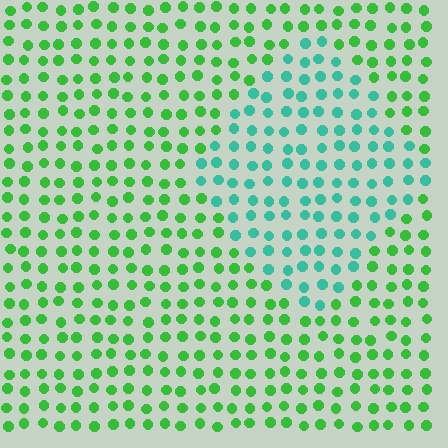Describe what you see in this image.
The image is filled with small green elements in a uniform arrangement. A diamond-shaped region is visible where the elements are tinted to a slightly different hue, forming a subtle color boundary.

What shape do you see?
I see a diamond.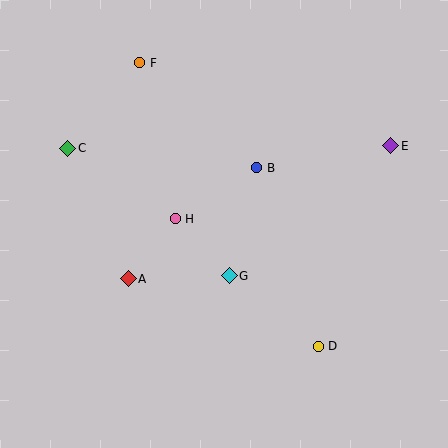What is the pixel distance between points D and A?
The distance between D and A is 202 pixels.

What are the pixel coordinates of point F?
Point F is at (140, 63).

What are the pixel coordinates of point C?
Point C is at (68, 148).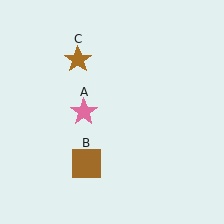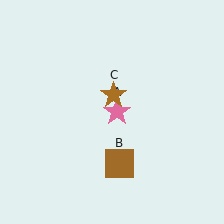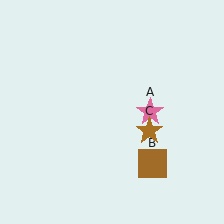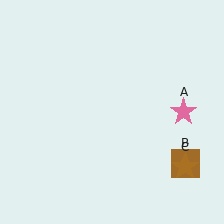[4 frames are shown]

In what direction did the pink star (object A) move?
The pink star (object A) moved right.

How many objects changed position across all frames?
3 objects changed position: pink star (object A), brown square (object B), brown star (object C).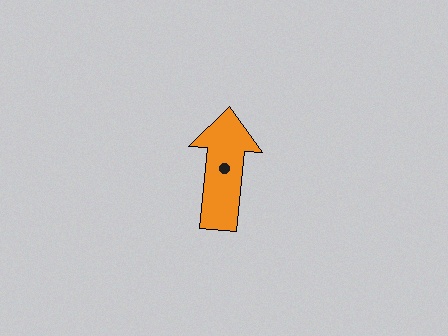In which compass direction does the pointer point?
North.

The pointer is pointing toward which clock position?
Roughly 12 o'clock.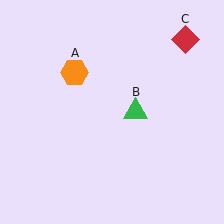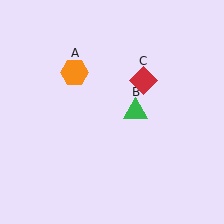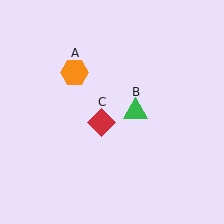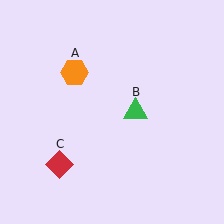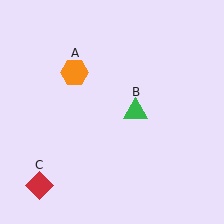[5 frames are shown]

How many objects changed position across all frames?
1 object changed position: red diamond (object C).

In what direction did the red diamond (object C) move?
The red diamond (object C) moved down and to the left.